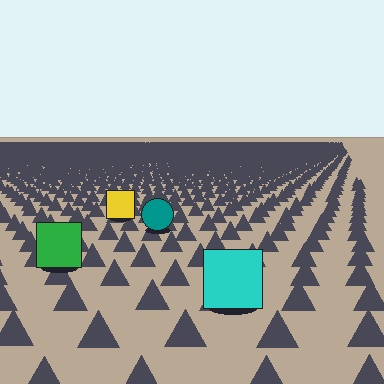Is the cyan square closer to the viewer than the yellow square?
Yes. The cyan square is closer — you can tell from the texture gradient: the ground texture is coarser near it.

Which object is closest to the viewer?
The cyan square is closest. The texture marks near it are larger and more spread out.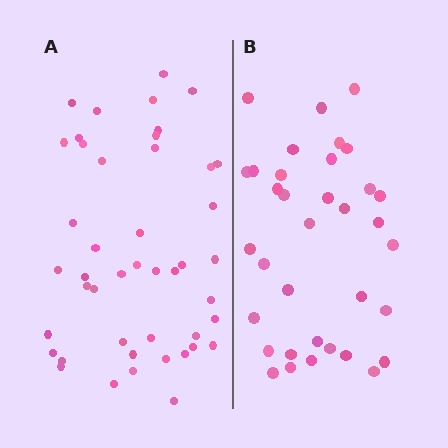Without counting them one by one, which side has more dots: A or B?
Region A (the left region) has more dots.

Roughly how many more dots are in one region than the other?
Region A has roughly 10 or so more dots than region B.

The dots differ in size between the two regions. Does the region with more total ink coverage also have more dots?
No. Region B has more total ink coverage because its dots are larger, but region A actually contains more individual dots. Total area can be misleading — the number of items is what matters here.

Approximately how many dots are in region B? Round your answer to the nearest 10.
About 40 dots. (The exact count is 35, which rounds to 40.)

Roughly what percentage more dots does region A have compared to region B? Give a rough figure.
About 30% more.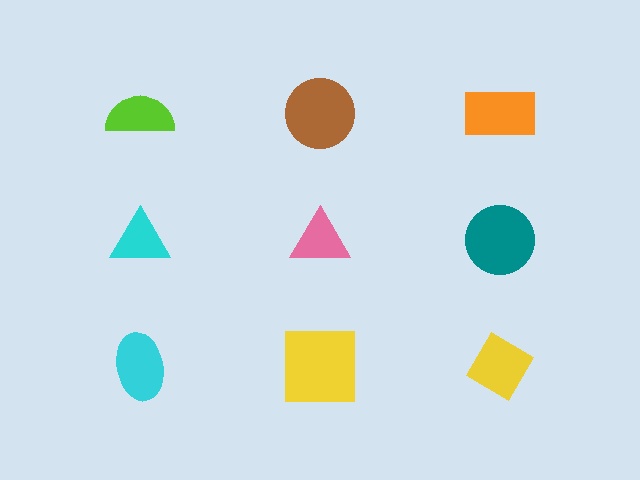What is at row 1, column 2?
A brown circle.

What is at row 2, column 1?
A cyan triangle.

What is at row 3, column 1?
A cyan ellipse.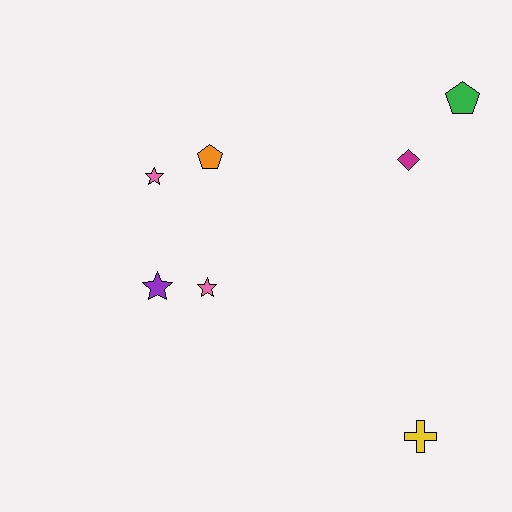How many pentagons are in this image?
There are 2 pentagons.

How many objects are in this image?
There are 7 objects.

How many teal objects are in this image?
There are no teal objects.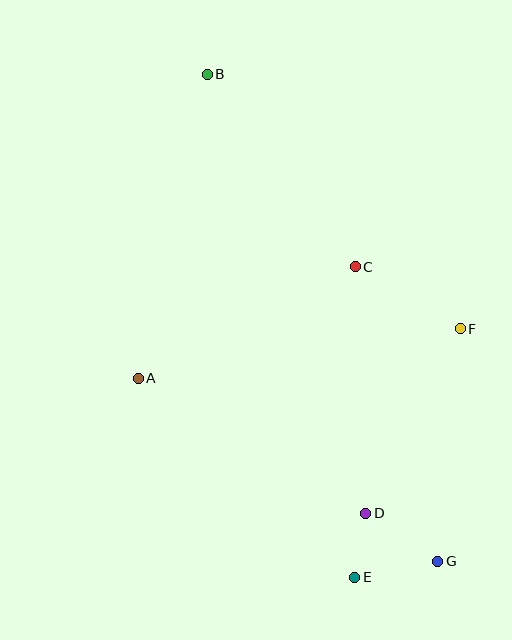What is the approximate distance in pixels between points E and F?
The distance between E and F is approximately 270 pixels.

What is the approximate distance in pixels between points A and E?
The distance between A and E is approximately 294 pixels.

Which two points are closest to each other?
Points D and E are closest to each other.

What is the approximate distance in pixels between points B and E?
The distance between B and E is approximately 525 pixels.